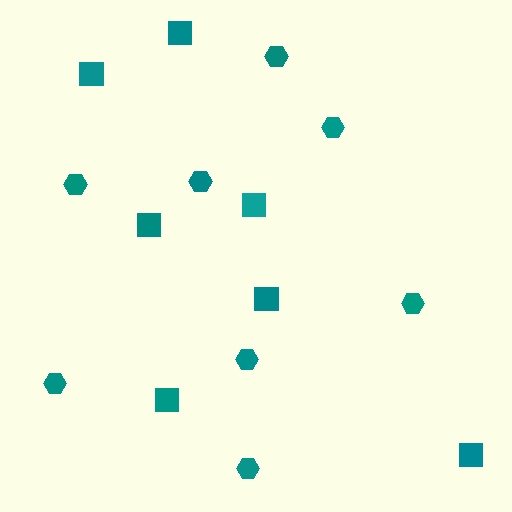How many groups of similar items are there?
There are 2 groups: one group of hexagons (8) and one group of squares (7).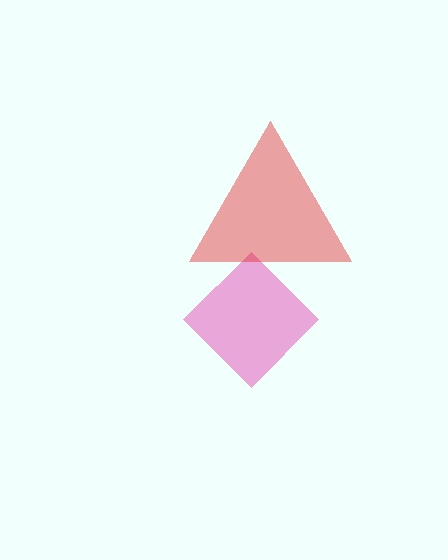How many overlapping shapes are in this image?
There are 2 overlapping shapes in the image.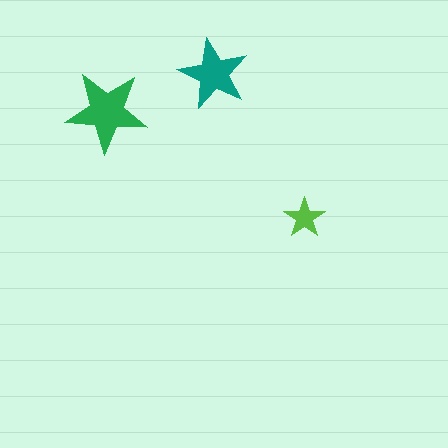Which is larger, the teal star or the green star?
The green one.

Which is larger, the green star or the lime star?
The green one.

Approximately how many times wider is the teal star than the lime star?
About 1.5 times wider.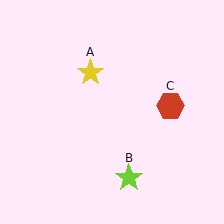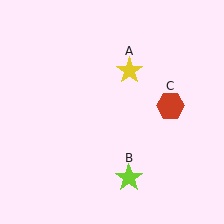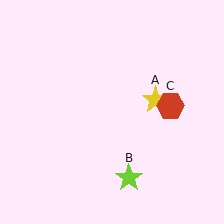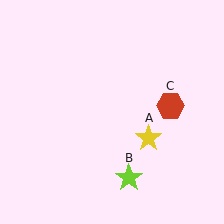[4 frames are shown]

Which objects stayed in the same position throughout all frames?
Lime star (object B) and red hexagon (object C) remained stationary.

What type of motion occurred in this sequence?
The yellow star (object A) rotated clockwise around the center of the scene.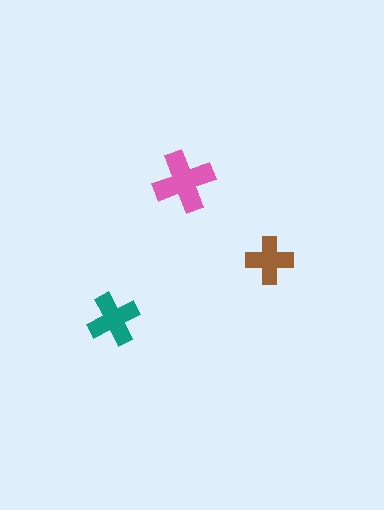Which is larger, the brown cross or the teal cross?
The teal one.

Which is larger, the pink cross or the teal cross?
The pink one.